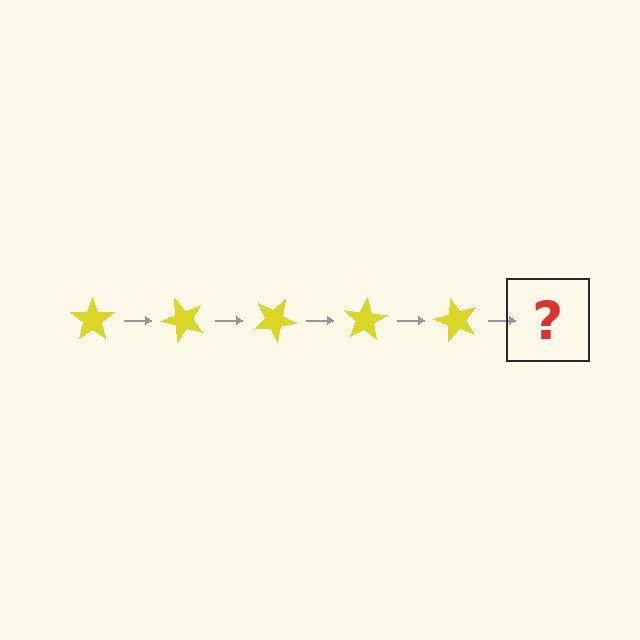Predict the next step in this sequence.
The next step is a yellow star rotated 250 degrees.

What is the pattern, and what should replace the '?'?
The pattern is that the star rotates 50 degrees each step. The '?' should be a yellow star rotated 250 degrees.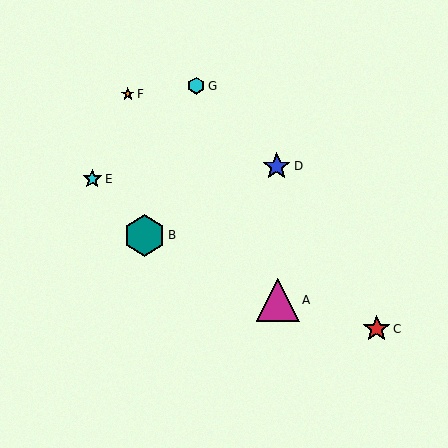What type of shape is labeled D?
Shape D is a blue star.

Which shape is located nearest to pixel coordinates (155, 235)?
The teal hexagon (labeled B) at (144, 235) is nearest to that location.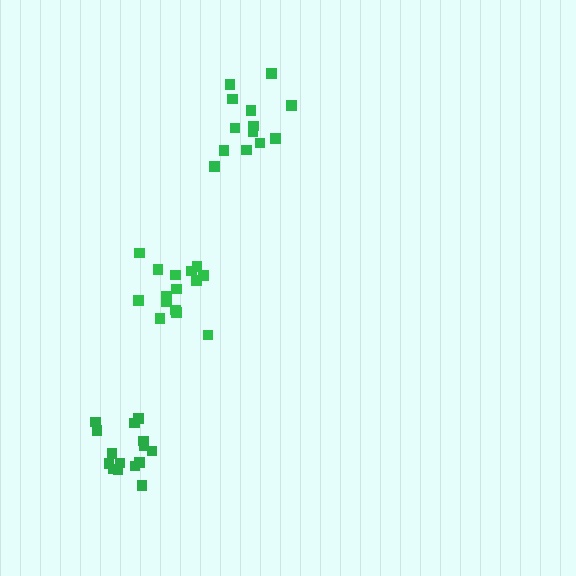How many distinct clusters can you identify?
There are 3 distinct clusters.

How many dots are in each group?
Group 1: 15 dots, Group 2: 13 dots, Group 3: 15 dots (43 total).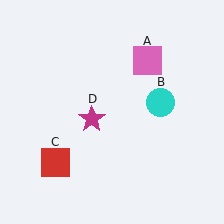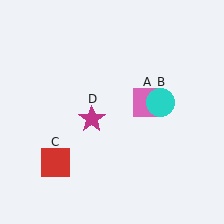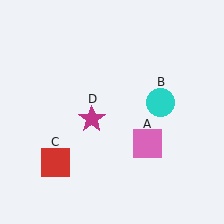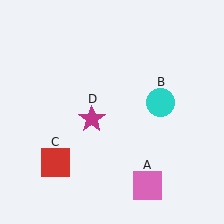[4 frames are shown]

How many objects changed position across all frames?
1 object changed position: pink square (object A).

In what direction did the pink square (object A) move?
The pink square (object A) moved down.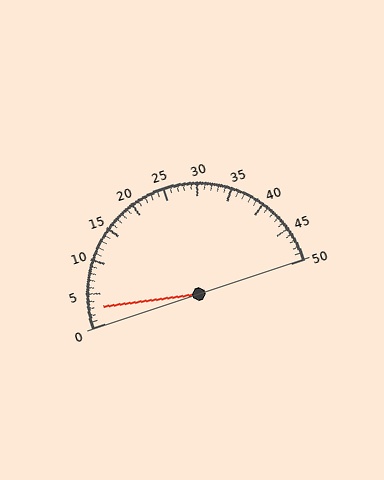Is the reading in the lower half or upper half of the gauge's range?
The reading is in the lower half of the range (0 to 50).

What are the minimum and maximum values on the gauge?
The gauge ranges from 0 to 50.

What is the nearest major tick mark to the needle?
The nearest major tick mark is 5.